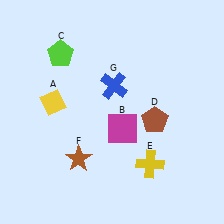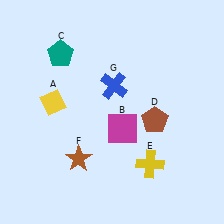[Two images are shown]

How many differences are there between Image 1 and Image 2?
There is 1 difference between the two images.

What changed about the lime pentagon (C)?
In Image 1, C is lime. In Image 2, it changed to teal.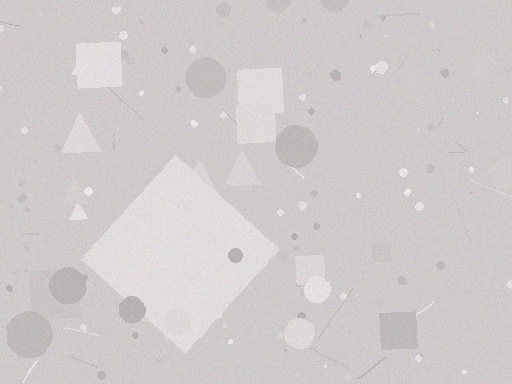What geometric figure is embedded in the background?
A diamond is embedded in the background.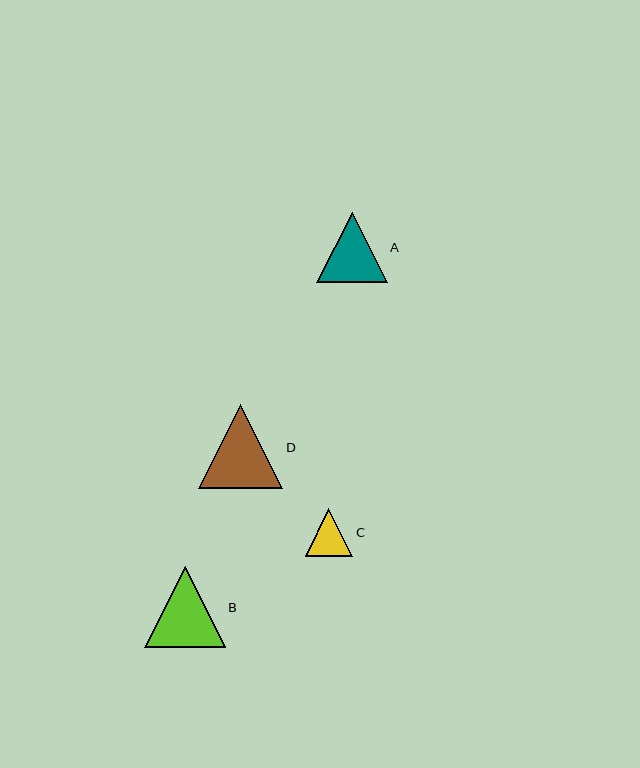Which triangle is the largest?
Triangle D is the largest with a size of approximately 84 pixels.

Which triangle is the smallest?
Triangle C is the smallest with a size of approximately 48 pixels.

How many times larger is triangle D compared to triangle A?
Triangle D is approximately 1.2 times the size of triangle A.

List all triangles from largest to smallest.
From largest to smallest: D, B, A, C.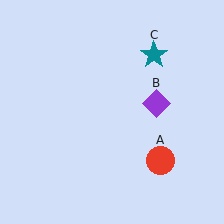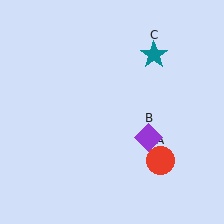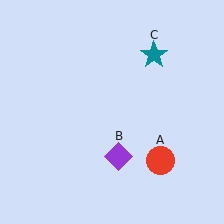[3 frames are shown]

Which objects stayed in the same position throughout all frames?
Red circle (object A) and teal star (object C) remained stationary.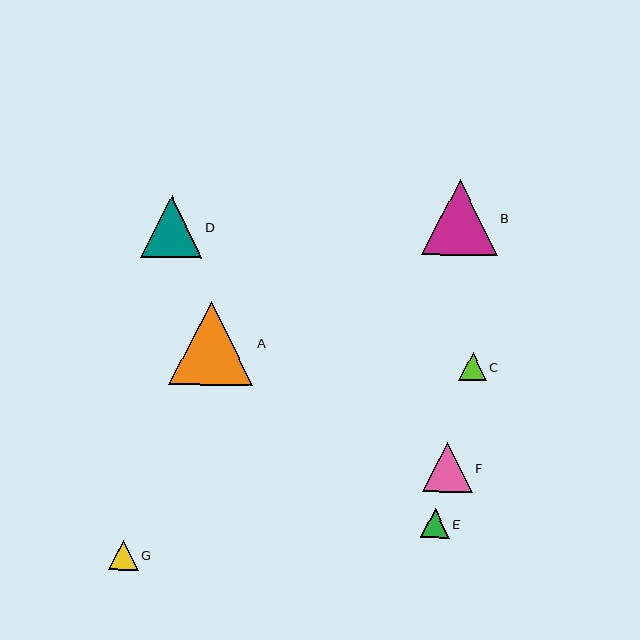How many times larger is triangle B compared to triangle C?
Triangle B is approximately 2.8 times the size of triangle C.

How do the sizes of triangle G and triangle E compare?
Triangle G and triangle E are approximately the same size.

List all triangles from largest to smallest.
From largest to smallest: A, B, D, F, G, E, C.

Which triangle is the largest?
Triangle A is the largest with a size of approximately 84 pixels.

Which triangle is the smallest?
Triangle C is the smallest with a size of approximately 27 pixels.